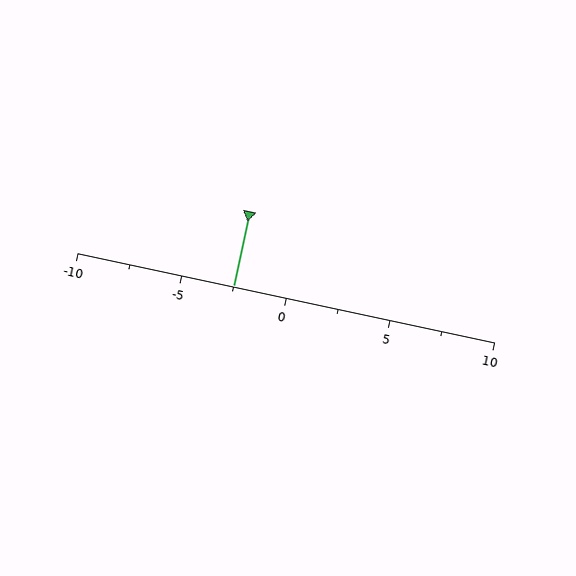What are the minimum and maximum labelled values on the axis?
The axis runs from -10 to 10.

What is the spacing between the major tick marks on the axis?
The major ticks are spaced 5 apart.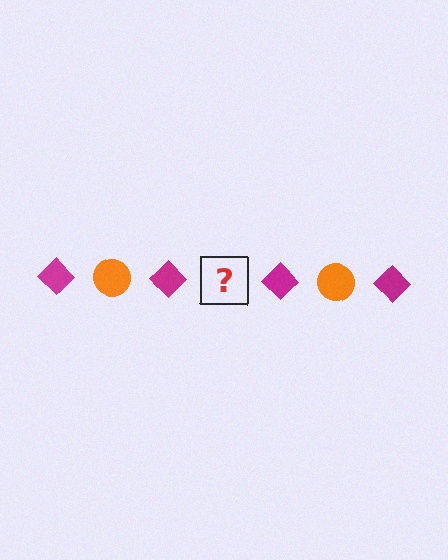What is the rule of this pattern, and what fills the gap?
The rule is that the pattern alternates between magenta diamond and orange circle. The gap should be filled with an orange circle.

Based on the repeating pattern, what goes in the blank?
The blank should be an orange circle.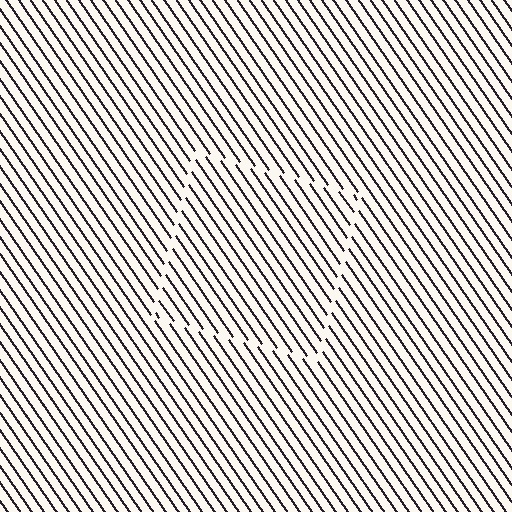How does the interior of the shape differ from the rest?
The interior of the shape contains the same grating, shifted by half a period — the contour is defined by the phase discontinuity where line-ends from the inner and outer gratings abut.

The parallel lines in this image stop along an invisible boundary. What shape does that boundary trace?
An illusory square. The interior of the shape contains the same grating, shifted by half a period — the contour is defined by the phase discontinuity where line-ends from the inner and outer gratings abut.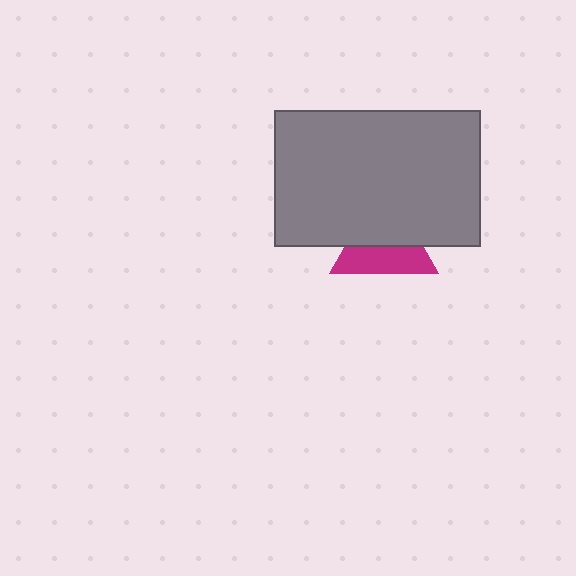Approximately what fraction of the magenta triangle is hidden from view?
Roughly 53% of the magenta triangle is hidden behind the gray rectangle.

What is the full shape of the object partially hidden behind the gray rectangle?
The partially hidden object is a magenta triangle.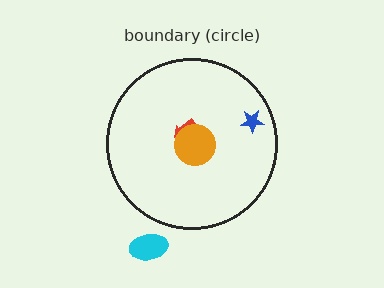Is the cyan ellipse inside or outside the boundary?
Outside.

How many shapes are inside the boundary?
3 inside, 1 outside.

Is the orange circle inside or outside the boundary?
Inside.